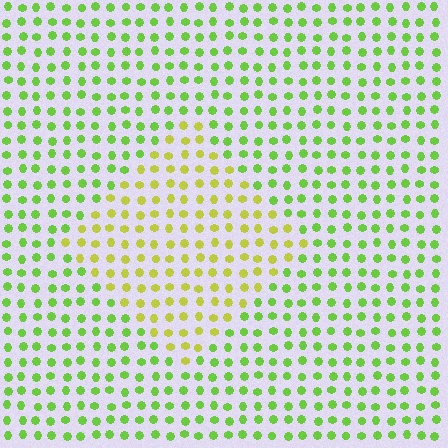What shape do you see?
I see a diamond.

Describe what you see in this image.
The image is filled with small lime elements in a uniform arrangement. A diamond-shaped region is visible where the elements are tinted to a slightly different hue, forming a subtle color boundary.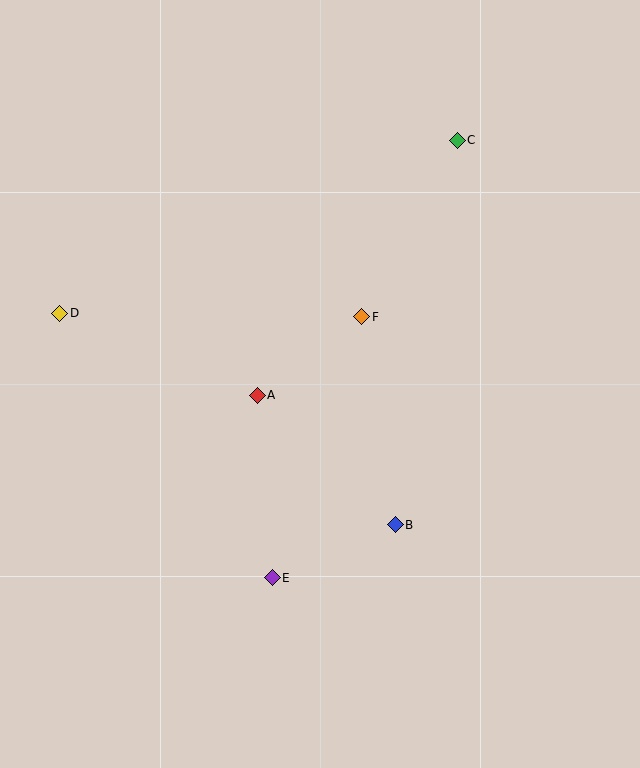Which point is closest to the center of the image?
Point A at (257, 395) is closest to the center.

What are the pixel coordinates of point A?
Point A is at (257, 395).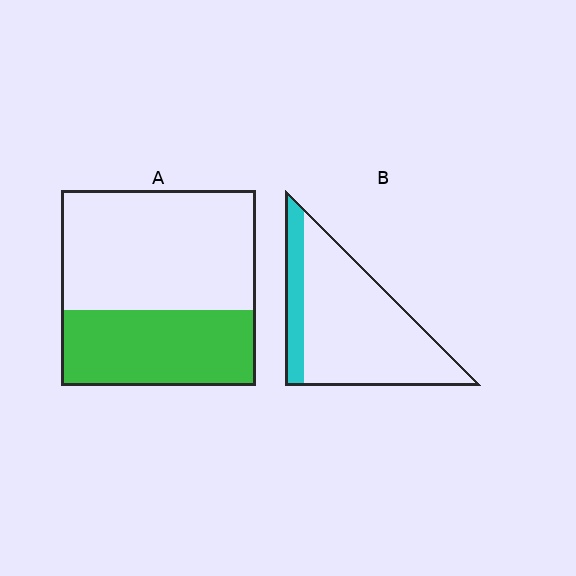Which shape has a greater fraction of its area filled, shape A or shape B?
Shape A.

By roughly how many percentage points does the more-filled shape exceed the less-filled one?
By roughly 20 percentage points (A over B).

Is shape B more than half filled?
No.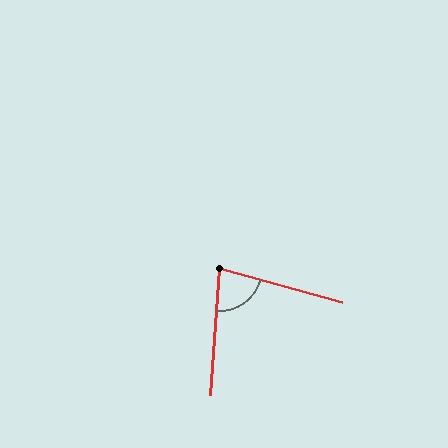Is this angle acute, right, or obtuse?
It is acute.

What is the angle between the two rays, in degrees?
Approximately 79 degrees.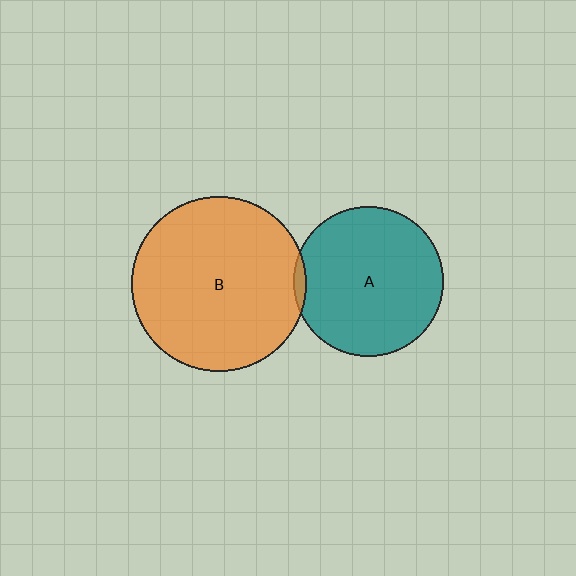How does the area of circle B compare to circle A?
Approximately 1.4 times.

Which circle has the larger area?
Circle B (orange).